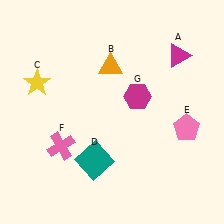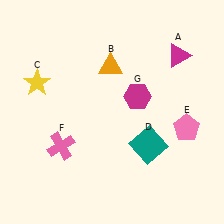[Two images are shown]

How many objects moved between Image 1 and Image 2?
1 object moved between the two images.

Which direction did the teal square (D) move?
The teal square (D) moved right.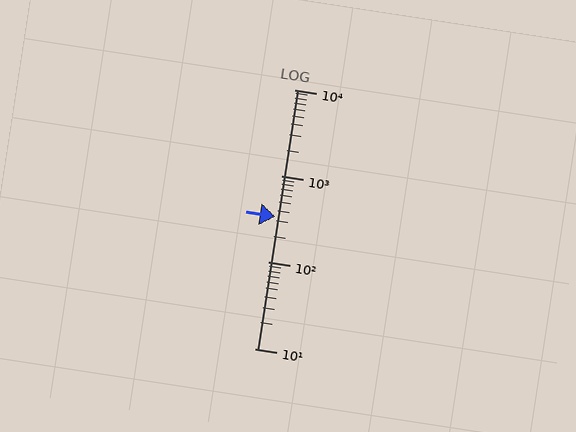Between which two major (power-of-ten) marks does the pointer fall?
The pointer is between 100 and 1000.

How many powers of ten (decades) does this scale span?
The scale spans 3 decades, from 10 to 10000.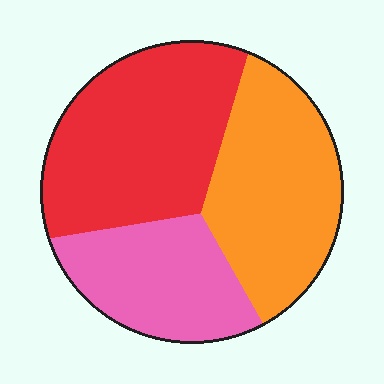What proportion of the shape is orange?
Orange takes up about one third (1/3) of the shape.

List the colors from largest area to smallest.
From largest to smallest: red, orange, pink.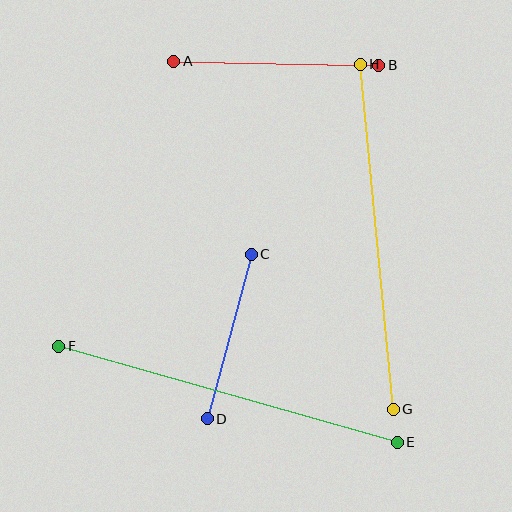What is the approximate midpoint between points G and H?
The midpoint is at approximately (377, 237) pixels.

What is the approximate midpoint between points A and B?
The midpoint is at approximately (276, 63) pixels.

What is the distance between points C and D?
The distance is approximately 170 pixels.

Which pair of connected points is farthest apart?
Points E and F are farthest apart.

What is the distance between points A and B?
The distance is approximately 205 pixels.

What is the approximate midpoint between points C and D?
The midpoint is at approximately (229, 336) pixels.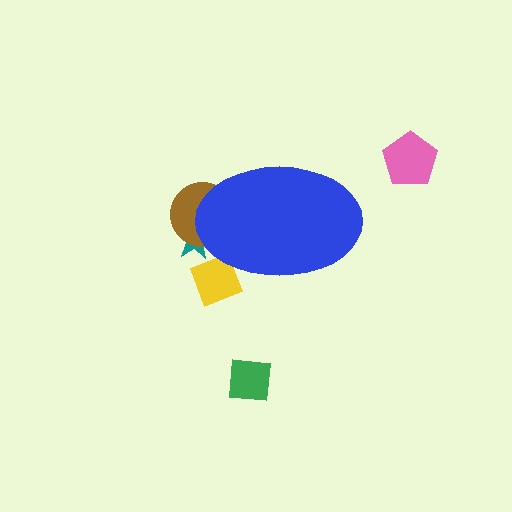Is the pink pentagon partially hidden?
No, the pink pentagon is fully visible.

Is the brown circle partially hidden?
Yes, the brown circle is partially hidden behind the blue ellipse.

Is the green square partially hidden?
No, the green square is fully visible.